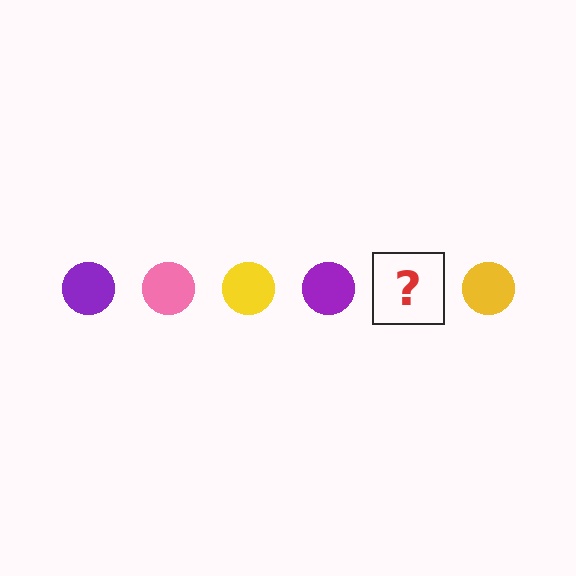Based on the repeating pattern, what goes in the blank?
The blank should be a pink circle.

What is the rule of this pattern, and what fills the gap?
The rule is that the pattern cycles through purple, pink, yellow circles. The gap should be filled with a pink circle.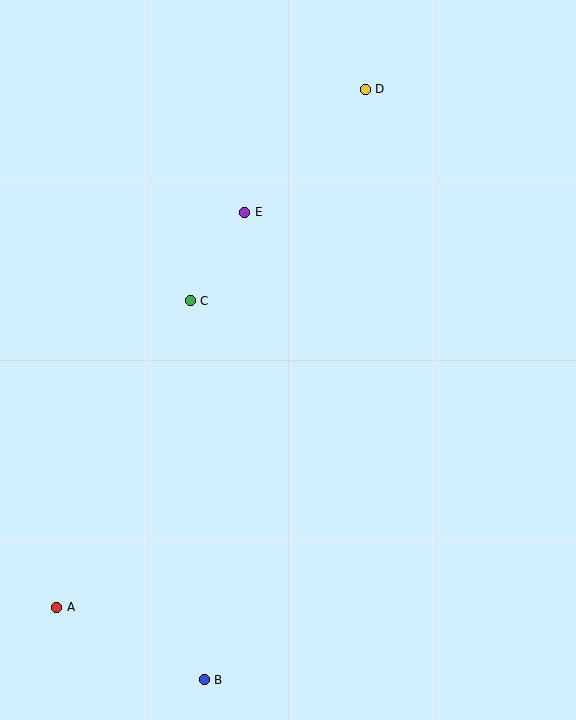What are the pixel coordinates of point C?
Point C is at (190, 301).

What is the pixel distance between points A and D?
The distance between A and D is 603 pixels.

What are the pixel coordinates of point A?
Point A is at (57, 607).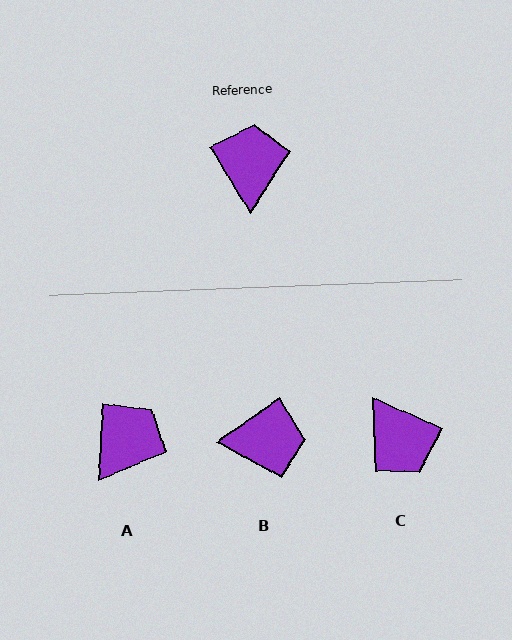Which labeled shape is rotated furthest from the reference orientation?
C, about 146 degrees away.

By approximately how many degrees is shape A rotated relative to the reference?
Approximately 35 degrees clockwise.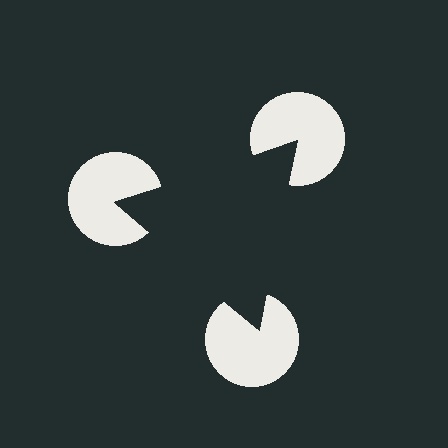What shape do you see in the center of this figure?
An illusory triangle — its edges are inferred from the aligned wedge cuts in the pac-man discs, not physically drawn.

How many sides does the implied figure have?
3 sides.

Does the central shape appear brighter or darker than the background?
It typically appears slightly darker than the background, even though no actual brightness change is drawn.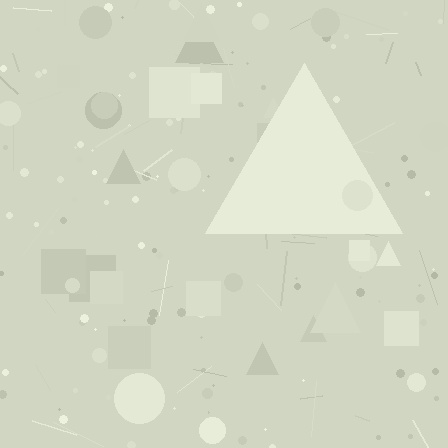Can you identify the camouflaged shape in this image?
The camouflaged shape is a triangle.